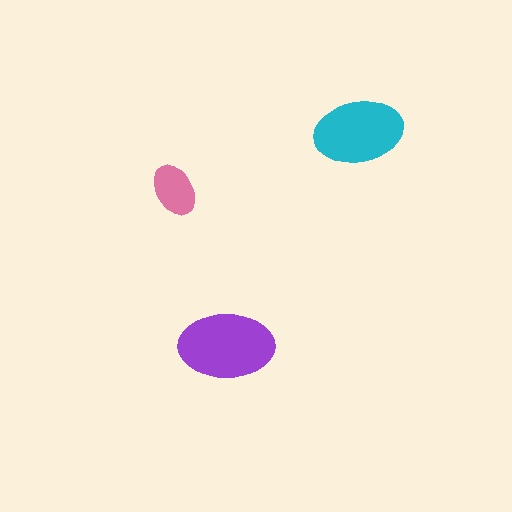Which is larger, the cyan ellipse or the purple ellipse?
The purple one.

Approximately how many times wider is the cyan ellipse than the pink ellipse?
About 1.5 times wider.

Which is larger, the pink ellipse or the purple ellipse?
The purple one.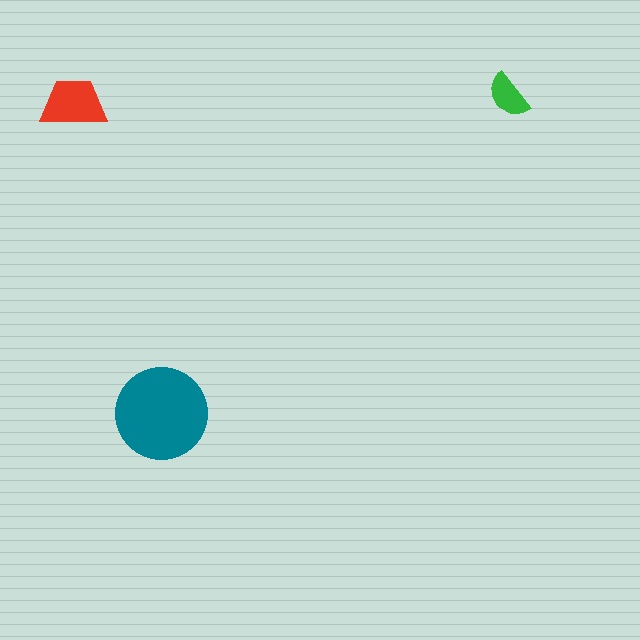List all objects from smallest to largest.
The green semicircle, the red trapezoid, the teal circle.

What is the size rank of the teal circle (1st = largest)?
1st.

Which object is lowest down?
The teal circle is bottommost.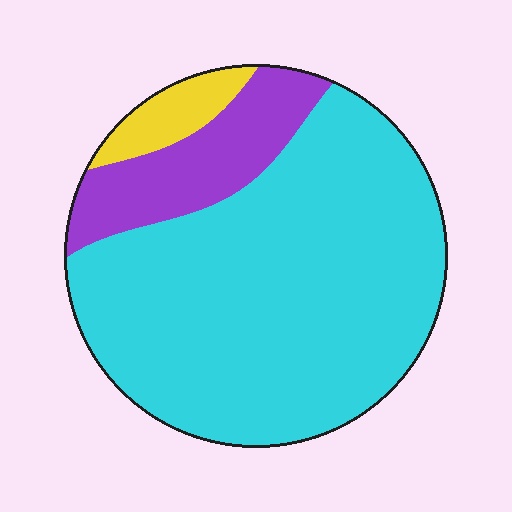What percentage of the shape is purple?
Purple takes up between a sixth and a third of the shape.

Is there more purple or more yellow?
Purple.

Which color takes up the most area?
Cyan, at roughly 75%.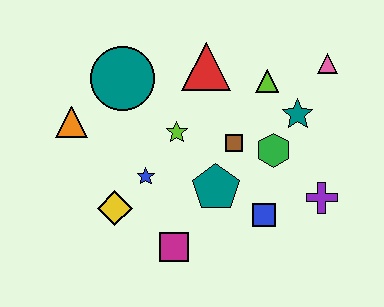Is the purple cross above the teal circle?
No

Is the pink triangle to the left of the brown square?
No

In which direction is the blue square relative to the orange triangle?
The blue square is to the right of the orange triangle.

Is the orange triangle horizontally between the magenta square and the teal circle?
No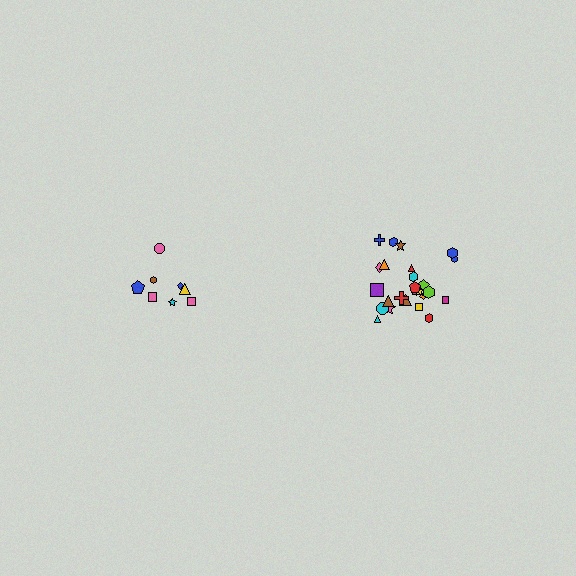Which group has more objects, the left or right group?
The right group.